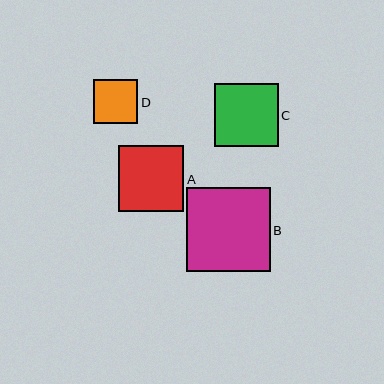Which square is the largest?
Square B is the largest with a size of approximately 84 pixels.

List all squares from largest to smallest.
From largest to smallest: B, A, C, D.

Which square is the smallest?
Square D is the smallest with a size of approximately 44 pixels.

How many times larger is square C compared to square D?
Square C is approximately 1.4 times the size of square D.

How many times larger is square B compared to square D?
Square B is approximately 1.9 times the size of square D.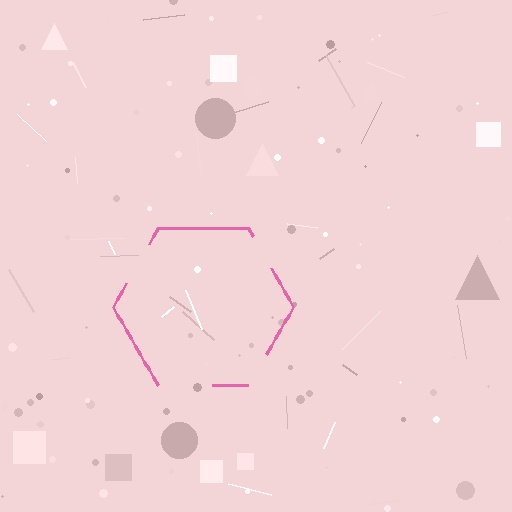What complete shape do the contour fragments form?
The contour fragments form a hexagon.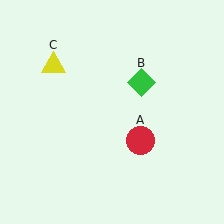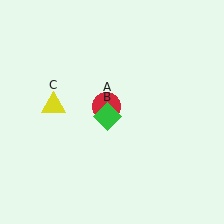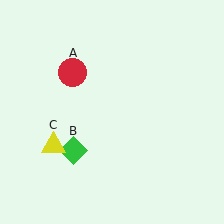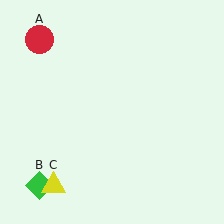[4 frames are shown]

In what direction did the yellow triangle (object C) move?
The yellow triangle (object C) moved down.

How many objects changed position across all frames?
3 objects changed position: red circle (object A), green diamond (object B), yellow triangle (object C).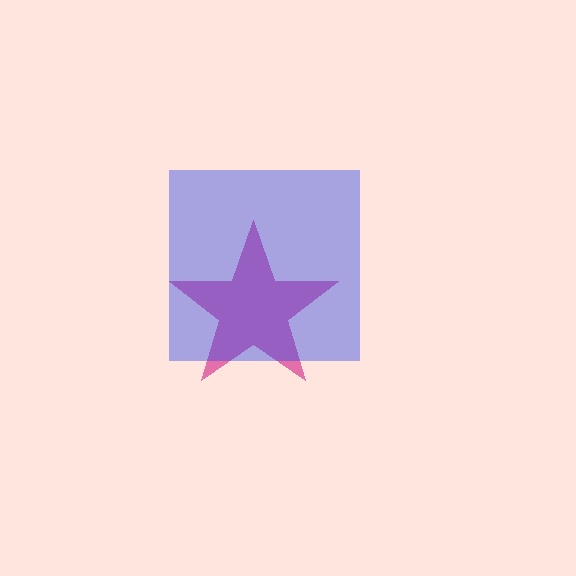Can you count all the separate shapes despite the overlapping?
Yes, there are 2 separate shapes.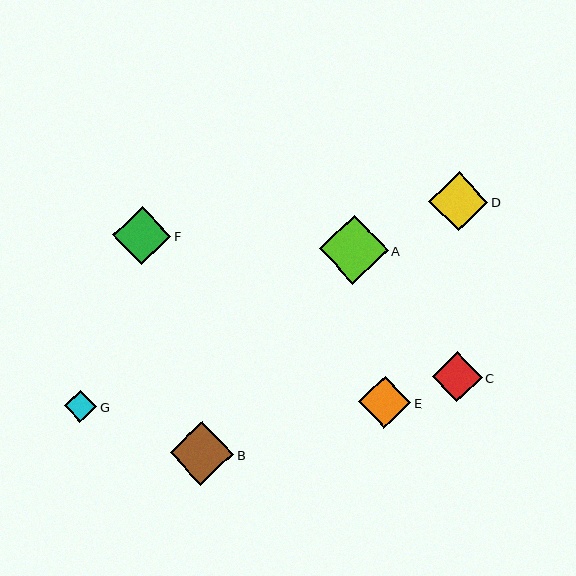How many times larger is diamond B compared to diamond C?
Diamond B is approximately 1.3 times the size of diamond C.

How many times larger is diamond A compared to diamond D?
Diamond A is approximately 1.2 times the size of diamond D.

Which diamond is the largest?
Diamond A is the largest with a size of approximately 69 pixels.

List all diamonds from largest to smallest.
From largest to smallest: A, B, D, F, E, C, G.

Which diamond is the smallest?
Diamond G is the smallest with a size of approximately 32 pixels.